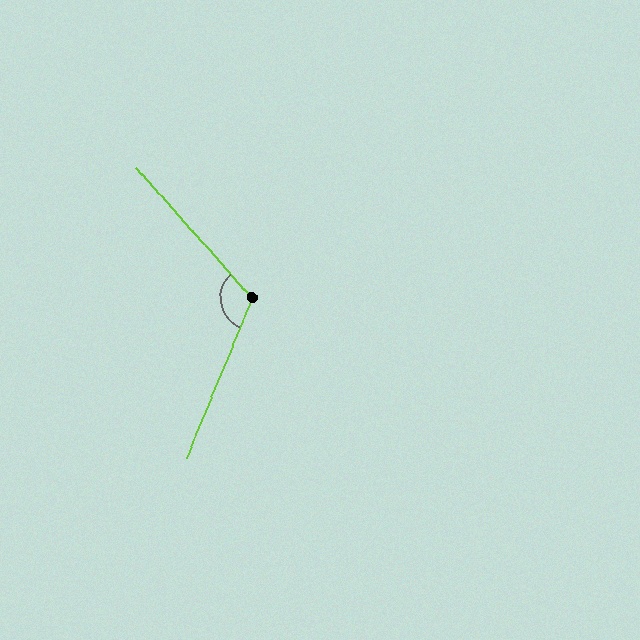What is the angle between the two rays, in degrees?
Approximately 116 degrees.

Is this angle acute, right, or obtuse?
It is obtuse.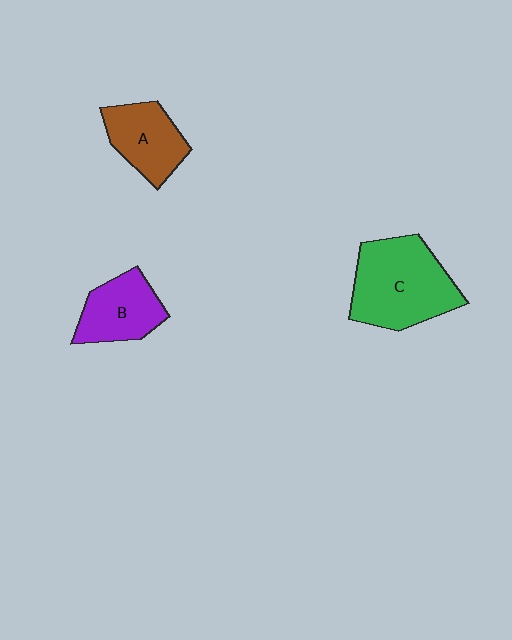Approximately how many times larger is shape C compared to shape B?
Approximately 1.7 times.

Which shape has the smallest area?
Shape B (purple).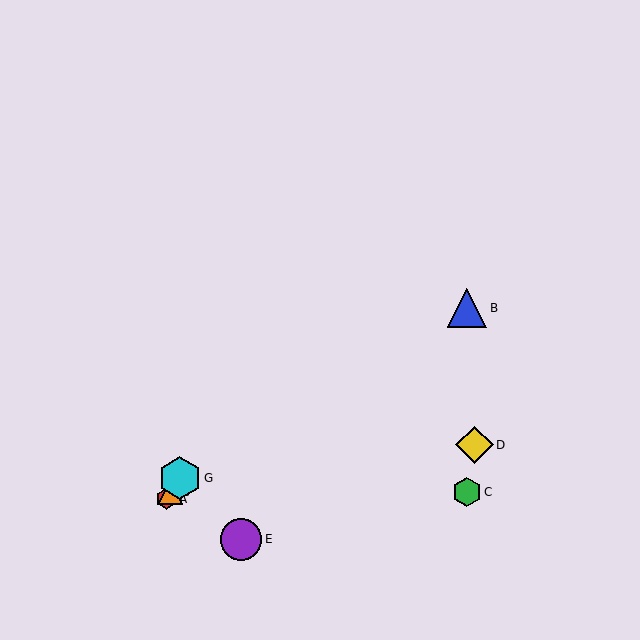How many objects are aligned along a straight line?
3 objects (A, F, G) are aligned along a straight line.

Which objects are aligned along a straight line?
Objects A, F, G are aligned along a straight line.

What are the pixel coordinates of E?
Object E is at (241, 539).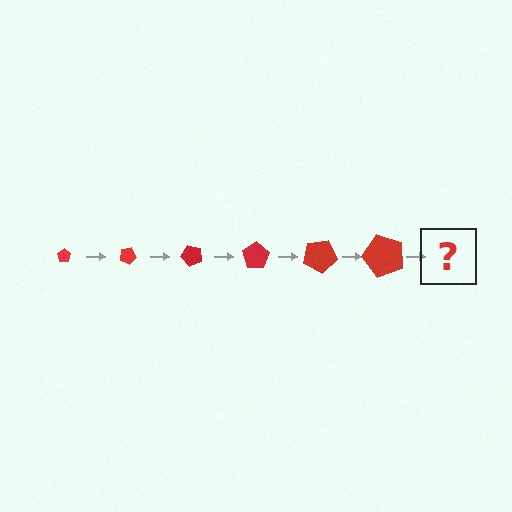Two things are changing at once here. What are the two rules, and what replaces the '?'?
The two rules are that the pentagon grows larger each step and it rotates 25 degrees each step. The '?' should be a pentagon, larger than the previous one and rotated 150 degrees from the start.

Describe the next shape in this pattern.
It should be a pentagon, larger than the previous one and rotated 150 degrees from the start.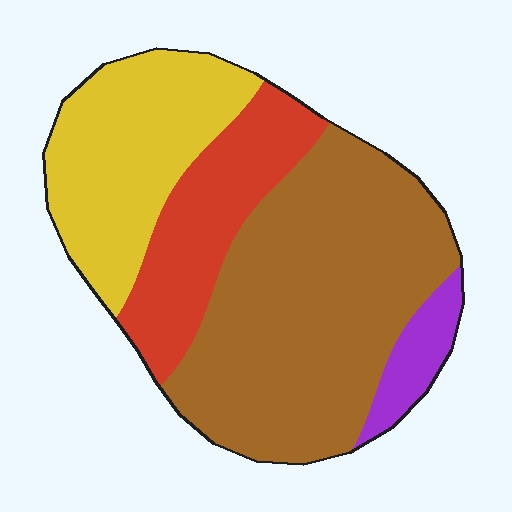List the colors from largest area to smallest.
From largest to smallest: brown, yellow, red, purple.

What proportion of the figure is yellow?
Yellow covers 26% of the figure.